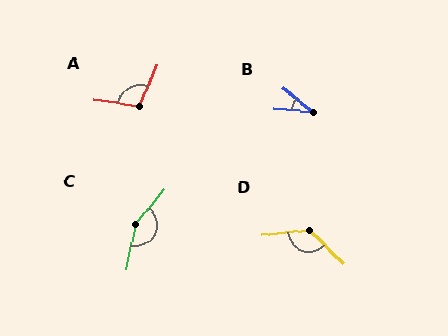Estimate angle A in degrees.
Approximately 105 degrees.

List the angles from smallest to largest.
B (32°), A (105°), D (131°), C (153°).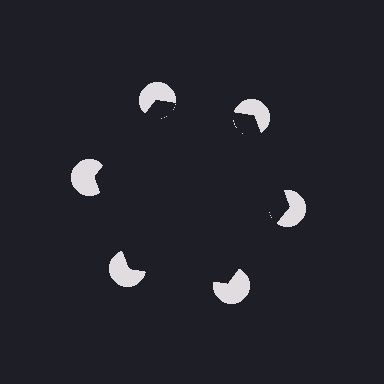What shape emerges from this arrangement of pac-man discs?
An illusory hexagon — its edges are inferred from the aligned wedge cuts in the pac-man discs, not physically drawn.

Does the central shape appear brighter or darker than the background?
It typically appears slightly darker than the background, even though no actual brightness change is drawn.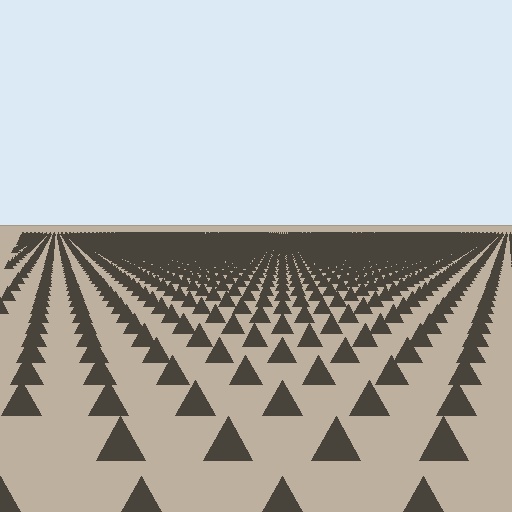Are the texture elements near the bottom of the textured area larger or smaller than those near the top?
Larger. Near the bottom, elements are closer to the viewer and appear at a bigger on-screen size.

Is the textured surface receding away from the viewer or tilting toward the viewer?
The surface is receding away from the viewer. Texture elements get smaller and denser toward the top.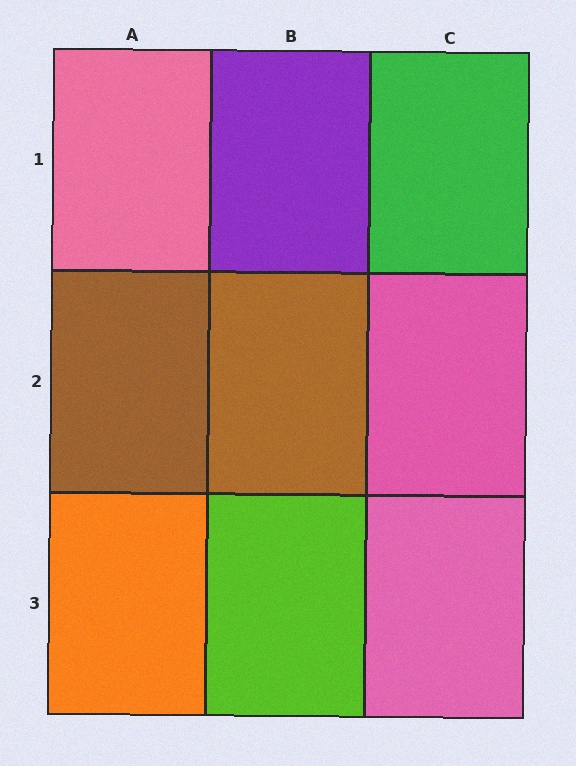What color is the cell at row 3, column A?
Orange.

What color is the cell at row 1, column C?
Green.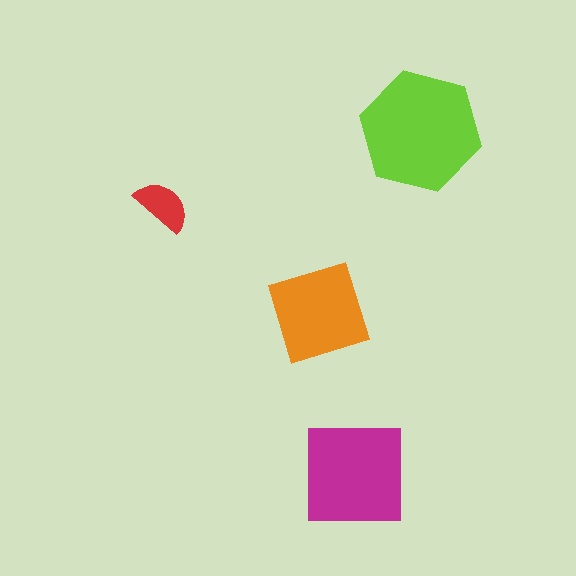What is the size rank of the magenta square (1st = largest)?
2nd.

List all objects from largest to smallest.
The lime hexagon, the magenta square, the orange diamond, the red semicircle.